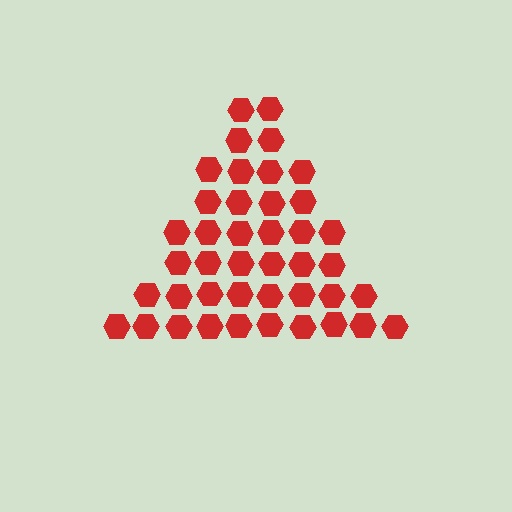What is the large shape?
The large shape is a triangle.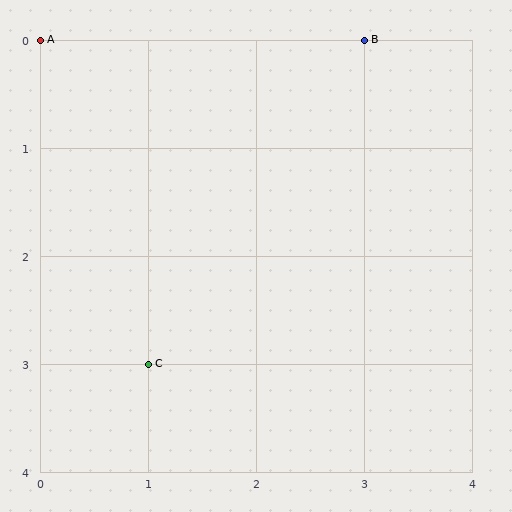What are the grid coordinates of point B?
Point B is at grid coordinates (3, 0).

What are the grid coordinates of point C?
Point C is at grid coordinates (1, 3).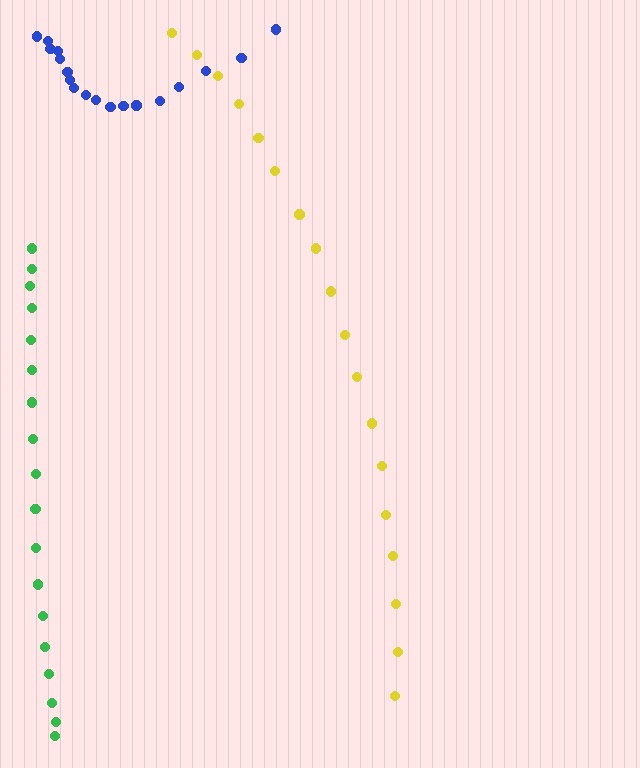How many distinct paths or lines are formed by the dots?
There are 3 distinct paths.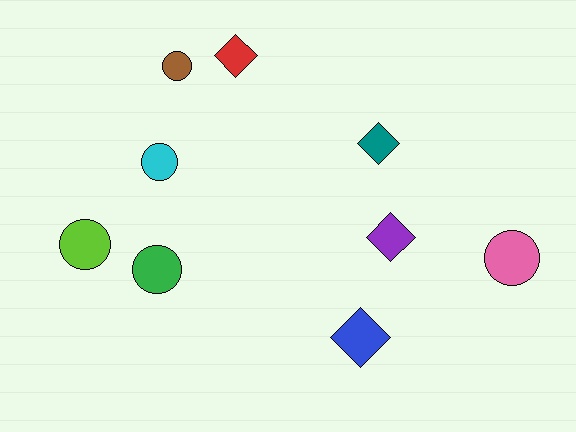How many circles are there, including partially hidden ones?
There are 5 circles.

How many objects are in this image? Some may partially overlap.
There are 9 objects.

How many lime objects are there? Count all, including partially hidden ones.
There is 1 lime object.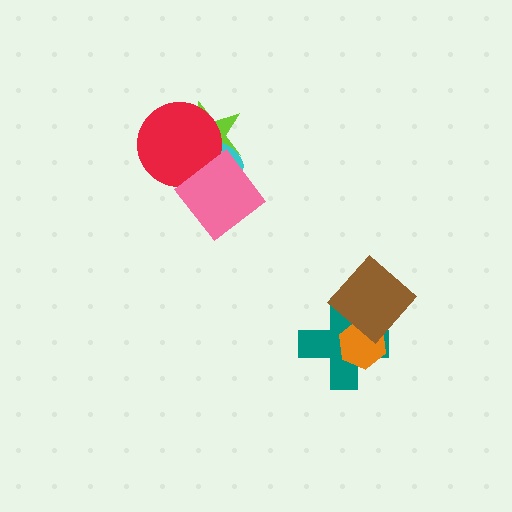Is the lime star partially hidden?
Yes, it is partially covered by another shape.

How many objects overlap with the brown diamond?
2 objects overlap with the brown diamond.